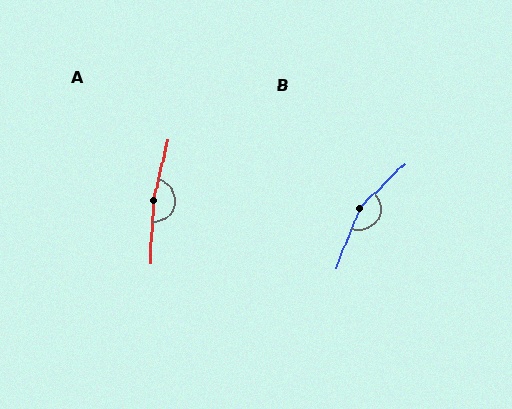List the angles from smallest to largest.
B (156°), A (169°).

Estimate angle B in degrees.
Approximately 156 degrees.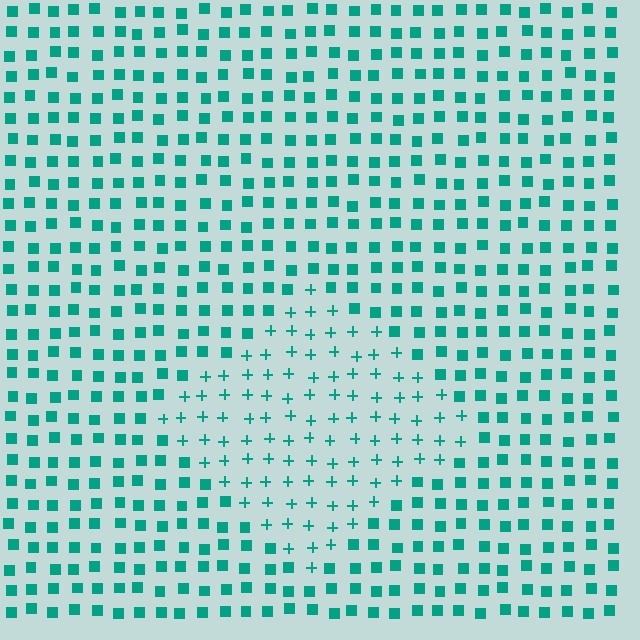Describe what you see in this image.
The image is filled with small teal elements arranged in a uniform grid. A diamond-shaped region contains plus signs, while the surrounding area contains squares. The boundary is defined purely by the change in element shape.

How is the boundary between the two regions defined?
The boundary is defined by a change in element shape: plus signs inside vs. squares outside. All elements share the same color and spacing.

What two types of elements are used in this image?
The image uses plus signs inside the diamond region and squares outside it.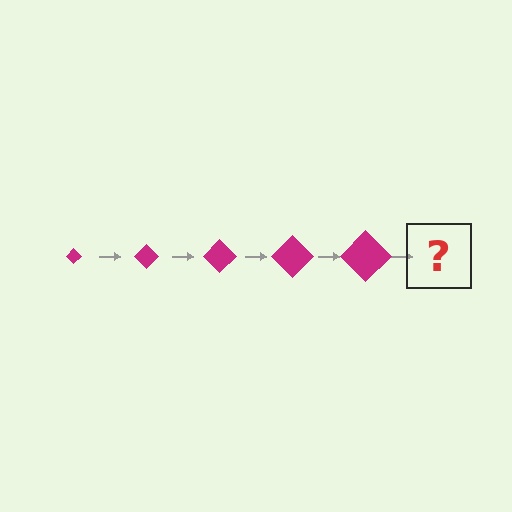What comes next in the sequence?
The next element should be a magenta diamond, larger than the previous one.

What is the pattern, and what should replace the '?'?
The pattern is that the diamond gets progressively larger each step. The '?' should be a magenta diamond, larger than the previous one.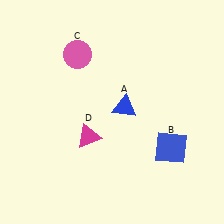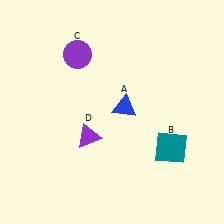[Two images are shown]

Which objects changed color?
B changed from blue to teal. C changed from pink to purple. D changed from magenta to purple.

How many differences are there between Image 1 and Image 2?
There are 3 differences between the two images.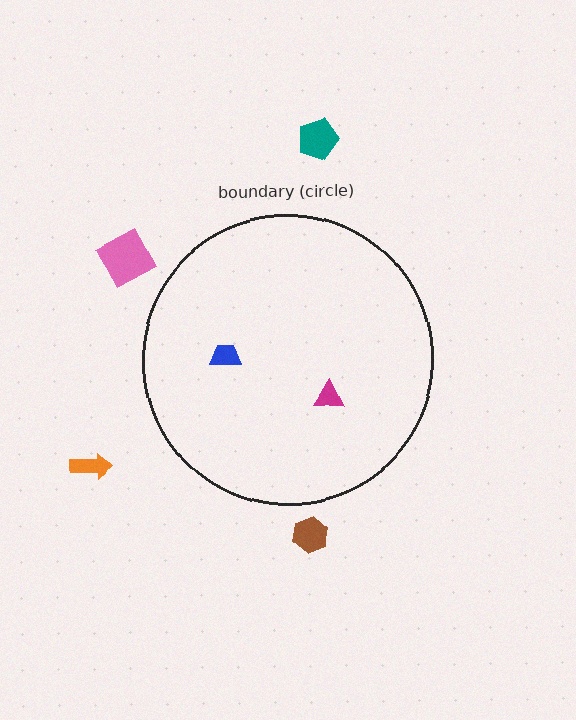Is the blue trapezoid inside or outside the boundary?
Inside.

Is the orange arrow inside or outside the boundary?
Outside.